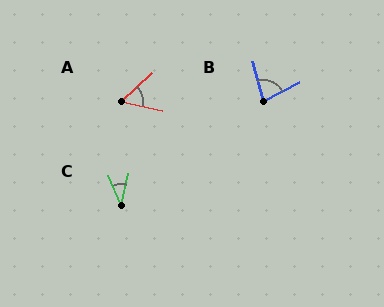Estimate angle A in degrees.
Approximately 56 degrees.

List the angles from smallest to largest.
C (36°), A (56°), B (77°).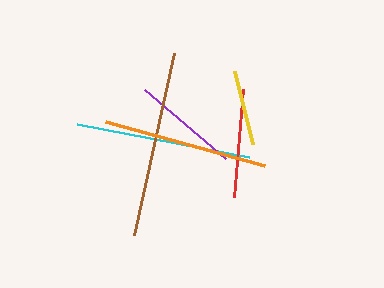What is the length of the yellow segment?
The yellow segment is approximately 75 pixels long.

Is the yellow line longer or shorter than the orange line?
The orange line is longer than the yellow line.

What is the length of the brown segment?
The brown segment is approximately 186 pixels long.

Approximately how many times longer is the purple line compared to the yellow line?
The purple line is approximately 1.4 times the length of the yellow line.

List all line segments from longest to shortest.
From longest to shortest: brown, cyan, orange, red, purple, yellow.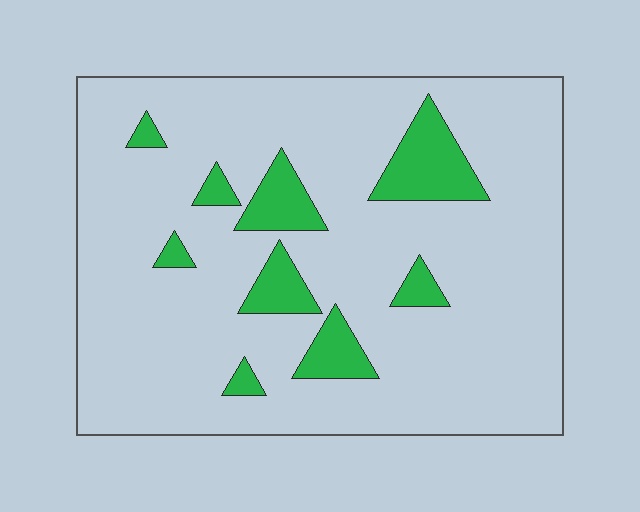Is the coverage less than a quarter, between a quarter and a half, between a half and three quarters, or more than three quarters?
Less than a quarter.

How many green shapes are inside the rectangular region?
9.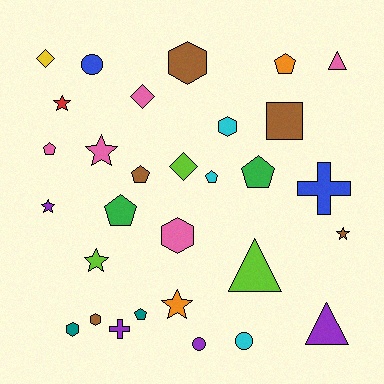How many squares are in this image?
There is 1 square.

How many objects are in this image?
There are 30 objects.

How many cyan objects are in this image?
There are 3 cyan objects.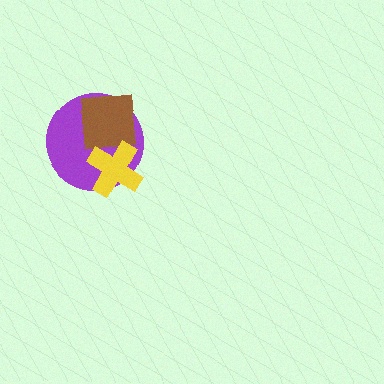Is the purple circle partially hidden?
Yes, it is partially covered by another shape.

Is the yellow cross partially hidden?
No, no other shape covers it.